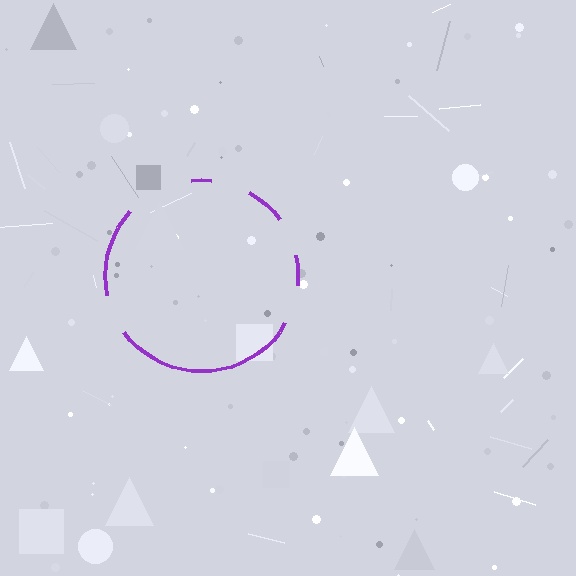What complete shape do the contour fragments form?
The contour fragments form a circle.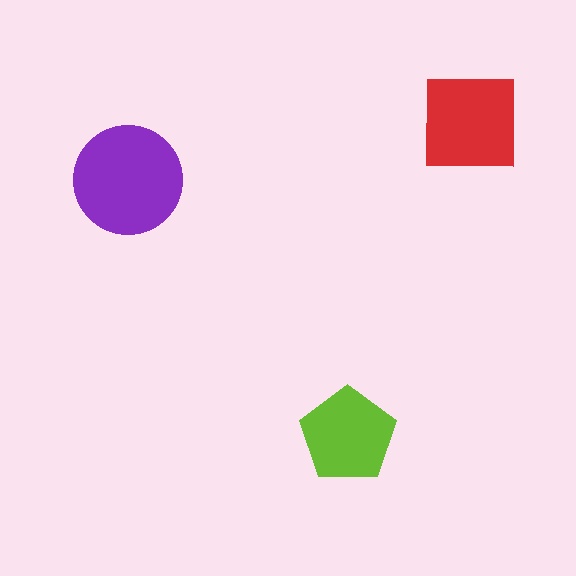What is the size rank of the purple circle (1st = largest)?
1st.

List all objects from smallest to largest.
The lime pentagon, the red square, the purple circle.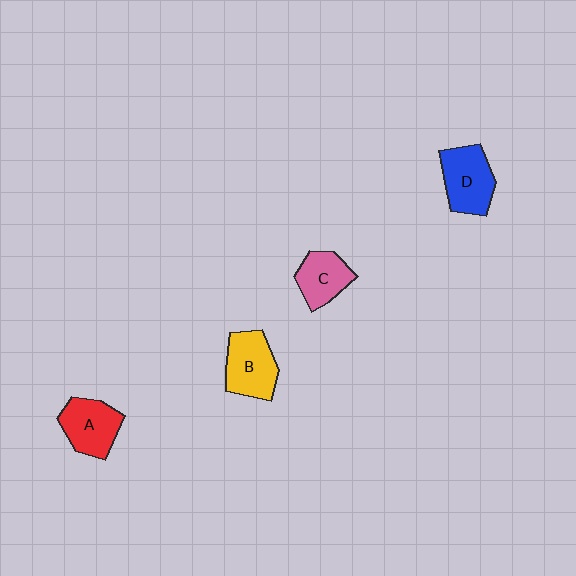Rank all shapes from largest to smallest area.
From largest to smallest: D (blue), B (yellow), A (red), C (pink).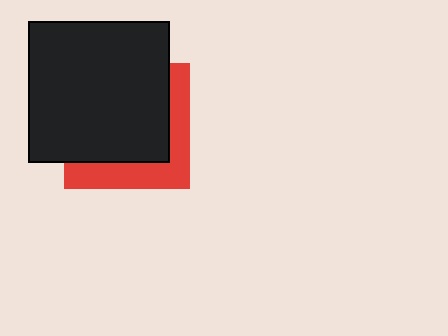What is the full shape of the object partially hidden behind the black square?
The partially hidden object is a red square.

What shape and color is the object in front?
The object in front is a black square.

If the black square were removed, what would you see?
You would see the complete red square.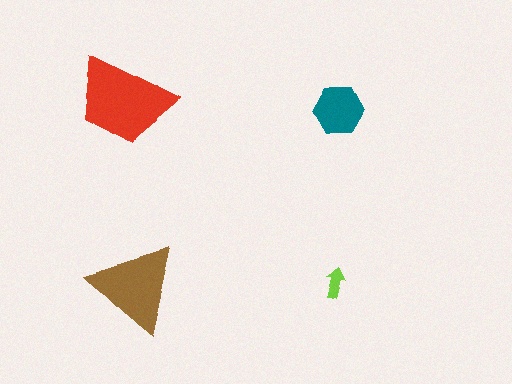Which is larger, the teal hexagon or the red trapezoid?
The red trapezoid.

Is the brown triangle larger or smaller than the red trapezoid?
Smaller.